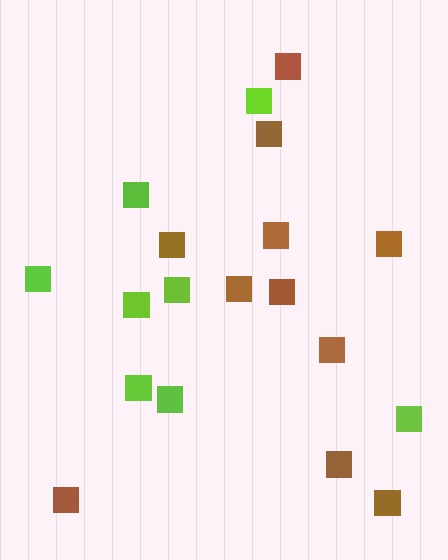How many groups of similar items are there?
There are 2 groups: one group of brown squares (11) and one group of lime squares (8).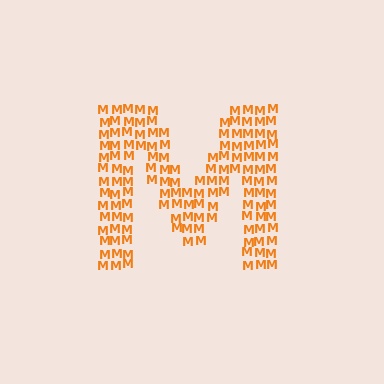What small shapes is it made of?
It is made of small letter M's.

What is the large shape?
The large shape is the letter M.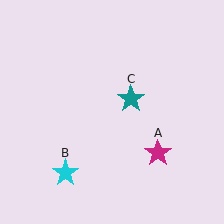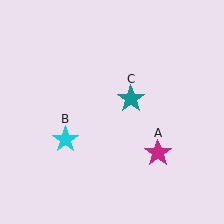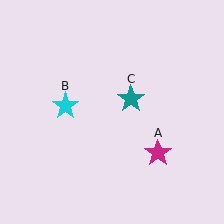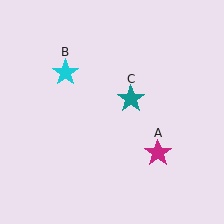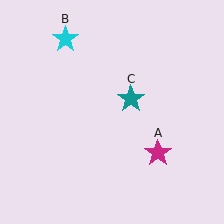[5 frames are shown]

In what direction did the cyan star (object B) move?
The cyan star (object B) moved up.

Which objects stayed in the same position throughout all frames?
Magenta star (object A) and teal star (object C) remained stationary.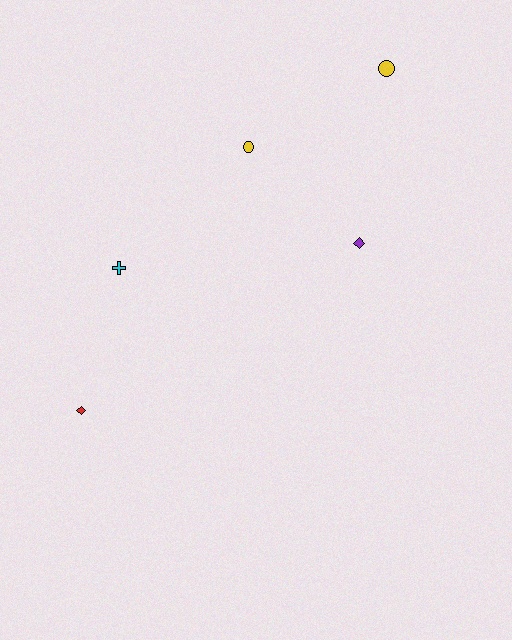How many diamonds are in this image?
There are 2 diamonds.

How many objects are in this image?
There are 5 objects.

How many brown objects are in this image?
There are no brown objects.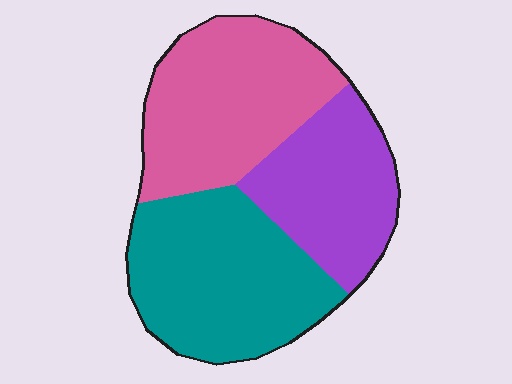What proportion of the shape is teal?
Teal takes up about three eighths (3/8) of the shape.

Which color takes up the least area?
Purple, at roughly 25%.